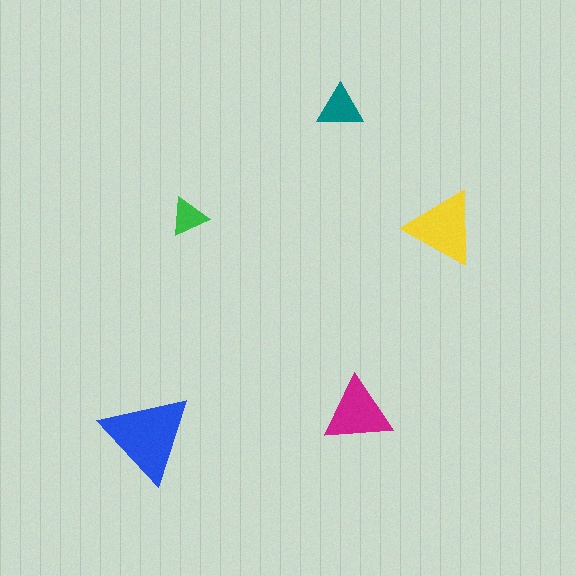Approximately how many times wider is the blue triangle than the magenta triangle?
About 1.5 times wider.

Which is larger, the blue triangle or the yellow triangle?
The blue one.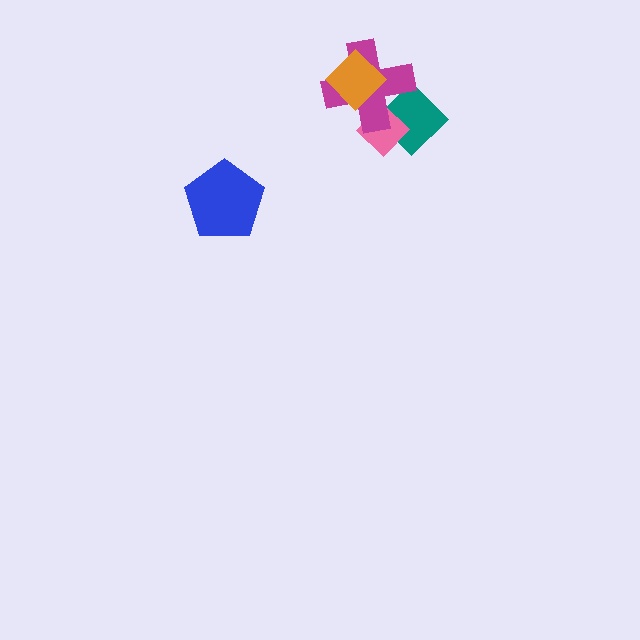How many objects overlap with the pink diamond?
2 objects overlap with the pink diamond.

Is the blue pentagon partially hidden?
No, no other shape covers it.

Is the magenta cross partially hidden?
Yes, it is partially covered by another shape.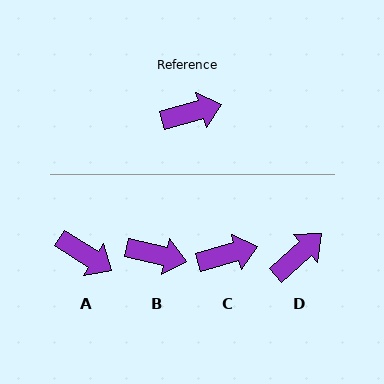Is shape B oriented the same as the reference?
No, it is off by about 30 degrees.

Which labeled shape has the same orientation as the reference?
C.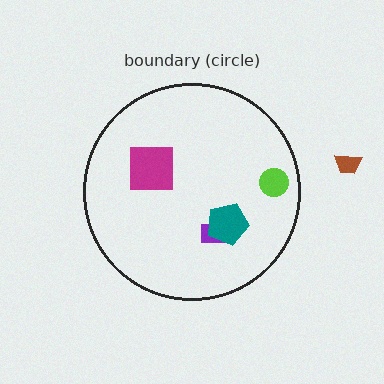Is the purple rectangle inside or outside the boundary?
Inside.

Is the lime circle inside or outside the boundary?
Inside.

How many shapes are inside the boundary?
4 inside, 1 outside.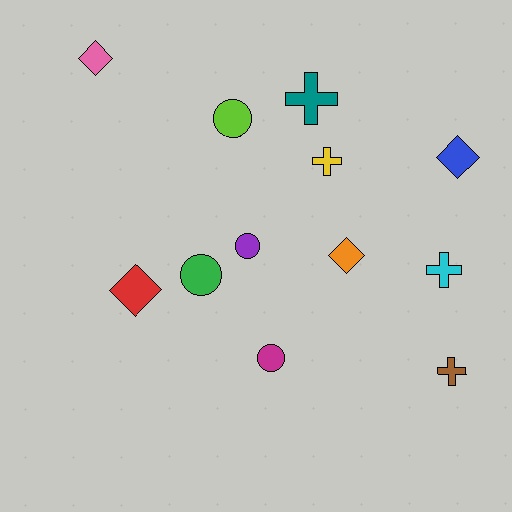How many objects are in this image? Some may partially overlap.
There are 12 objects.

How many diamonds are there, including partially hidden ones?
There are 4 diamonds.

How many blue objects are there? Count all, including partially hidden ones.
There is 1 blue object.